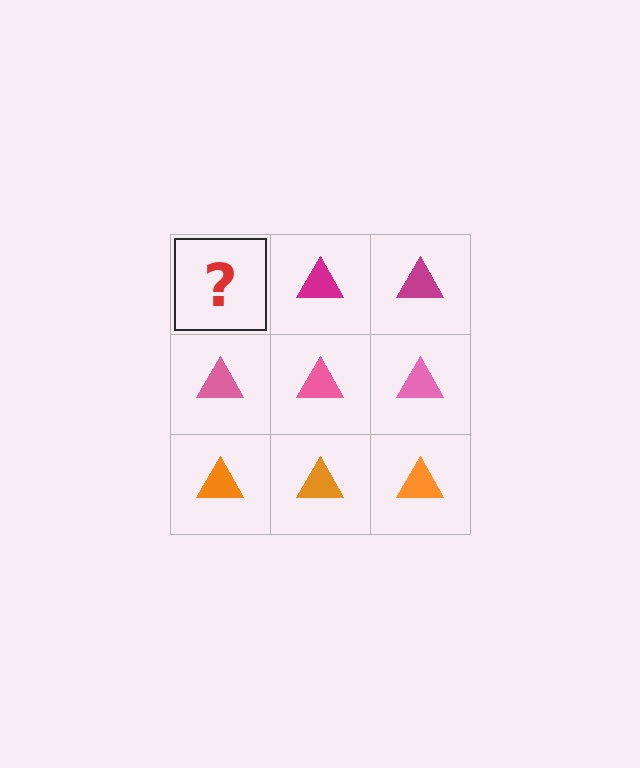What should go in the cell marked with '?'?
The missing cell should contain a magenta triangle.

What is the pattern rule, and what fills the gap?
The rule is that each row has a consistent color. The gap should be filled with a magenta triangle.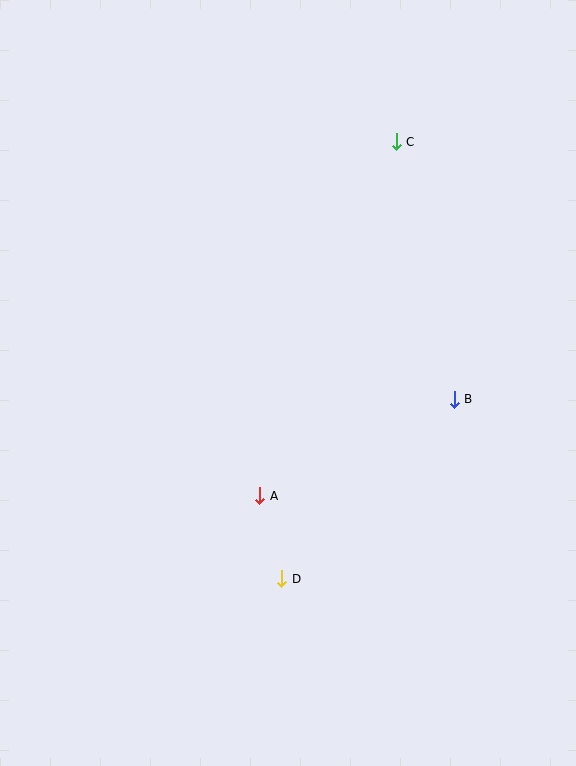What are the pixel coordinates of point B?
Point B is at (454, 399).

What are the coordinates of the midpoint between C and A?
The midpoint between C and A is at (328, 319).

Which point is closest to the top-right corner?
Point C is closest to the top-right corner.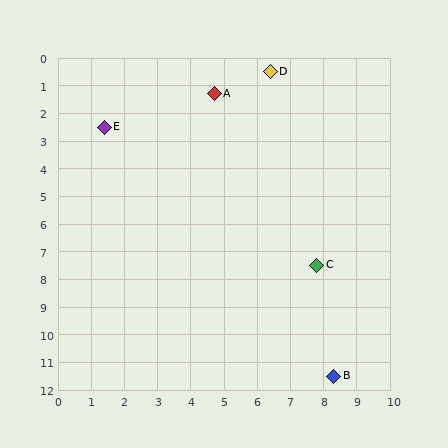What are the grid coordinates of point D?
Point D is at approximately (6.4, 0.5).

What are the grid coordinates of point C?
Point C is at approximately (7.8, 7.5).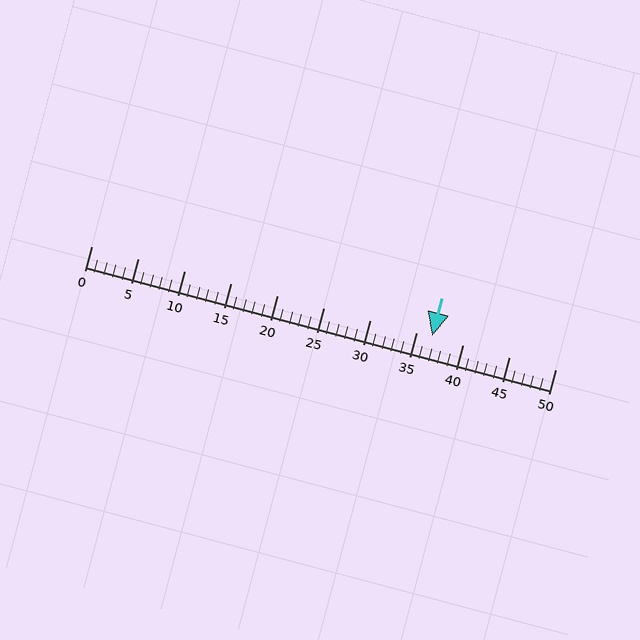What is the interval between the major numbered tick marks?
The major tick marks are spaced 5 units apart.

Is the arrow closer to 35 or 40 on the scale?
The arrow is closer to 35.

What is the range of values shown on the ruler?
The ruler shows values from 0 to 50.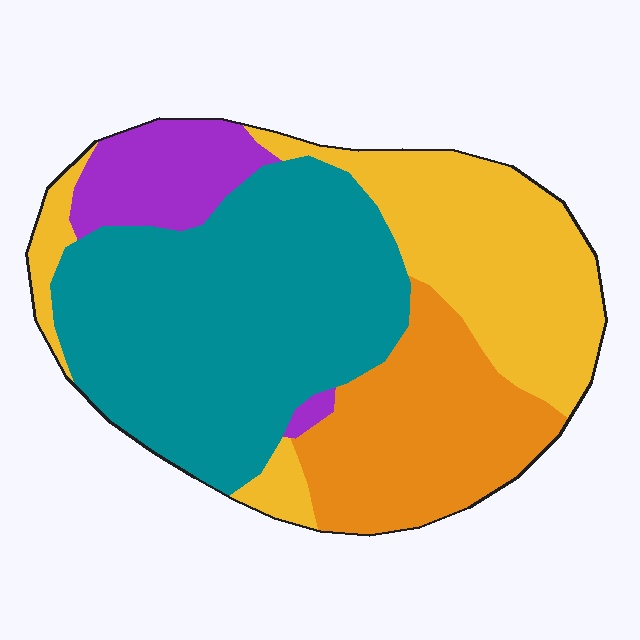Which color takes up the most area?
Teal, at roughly 40%.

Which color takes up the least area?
Purple, at roughly 10%.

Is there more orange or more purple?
Orange.